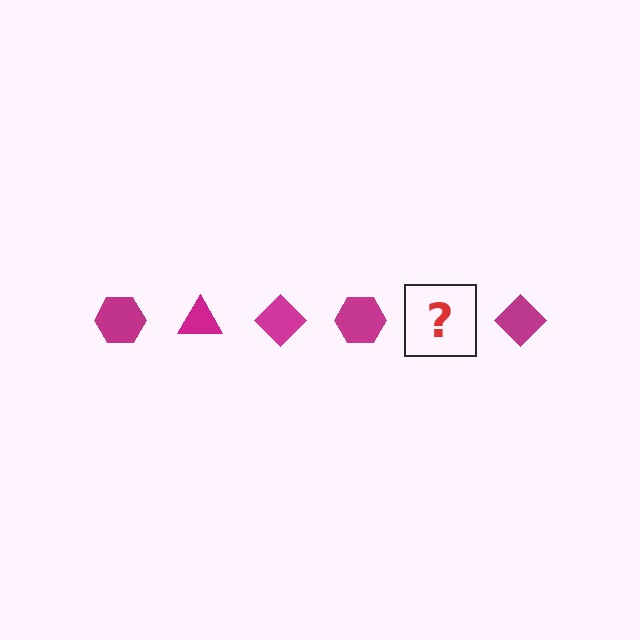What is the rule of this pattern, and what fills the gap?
The rule is that the pattern cycles through hexagon, triangle, diamond shapes in magenta. The gap should be filled with a magenta triangle.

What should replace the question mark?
The question mark should be replaced with a magenta triangle.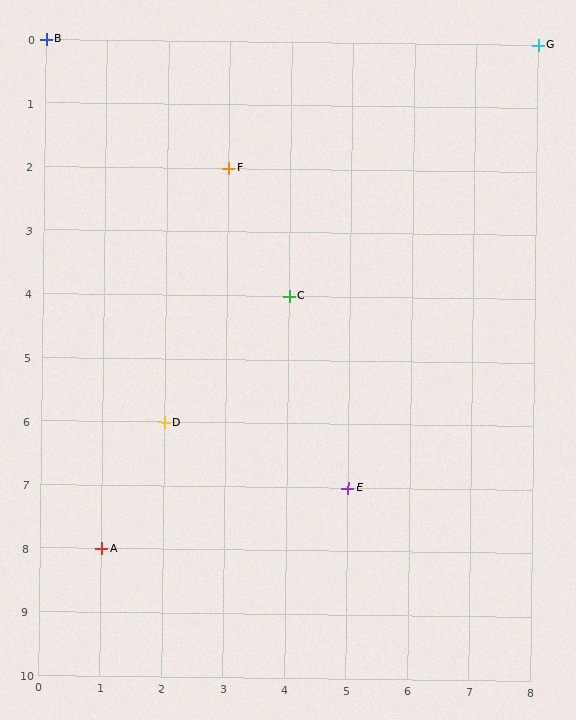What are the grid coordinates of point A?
Point A is at grid coordinates (1, 8).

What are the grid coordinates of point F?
Point F is at grid coordinates (3, 2).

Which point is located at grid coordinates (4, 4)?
Point C is at (4, 4).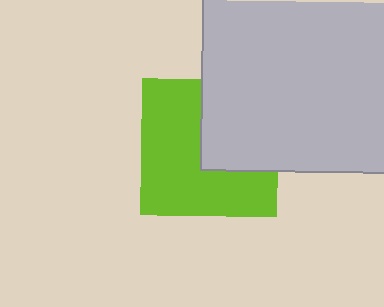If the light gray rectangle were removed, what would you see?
You would see the complete lime square.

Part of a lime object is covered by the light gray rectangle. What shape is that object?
It is a square.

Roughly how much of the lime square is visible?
About half of it is visible (roughly 61%).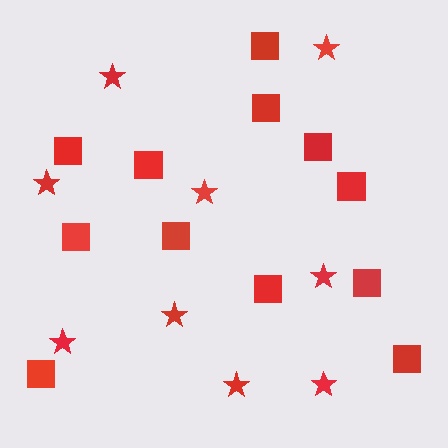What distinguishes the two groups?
There are 2 groups: one group of squares (12) and one group of stars (9).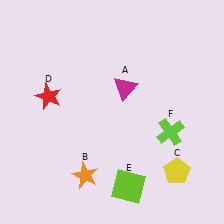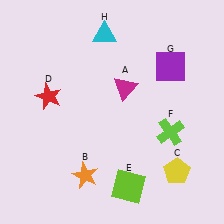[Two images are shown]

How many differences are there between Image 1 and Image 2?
There are 2 differences between the two images.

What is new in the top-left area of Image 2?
A cyan triangle (H) was added in the top-left area of Image 2.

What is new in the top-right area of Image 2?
A purple square (G) was added in the top-right area of Image 2.